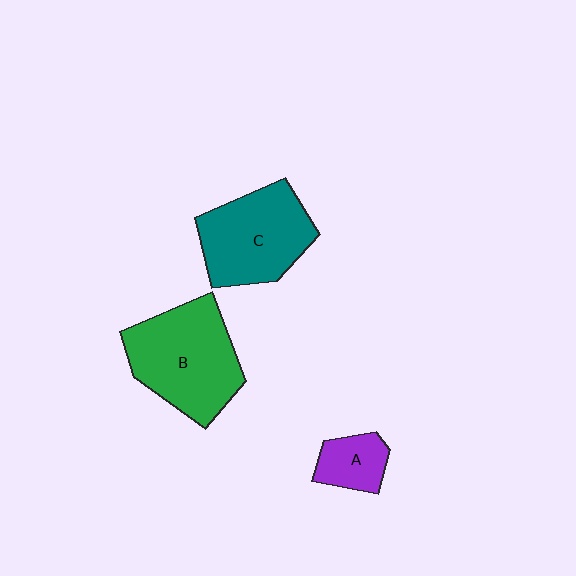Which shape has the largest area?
Shape B (green).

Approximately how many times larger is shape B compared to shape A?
Approximately 2.9 times.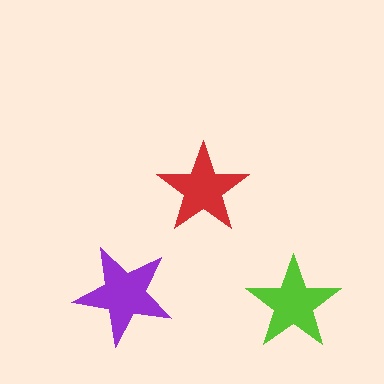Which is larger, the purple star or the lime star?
The purple one.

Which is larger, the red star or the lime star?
The lime one.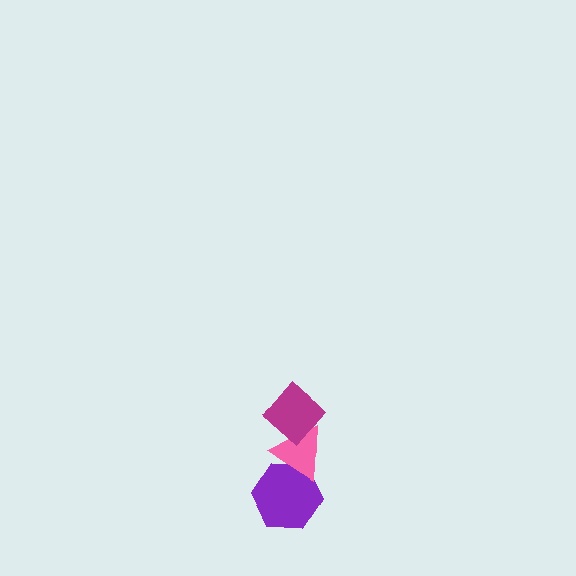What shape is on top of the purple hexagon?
The pink triangle is on top of the purple hexagon.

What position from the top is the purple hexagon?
The purple hexagon is 3rd from the top.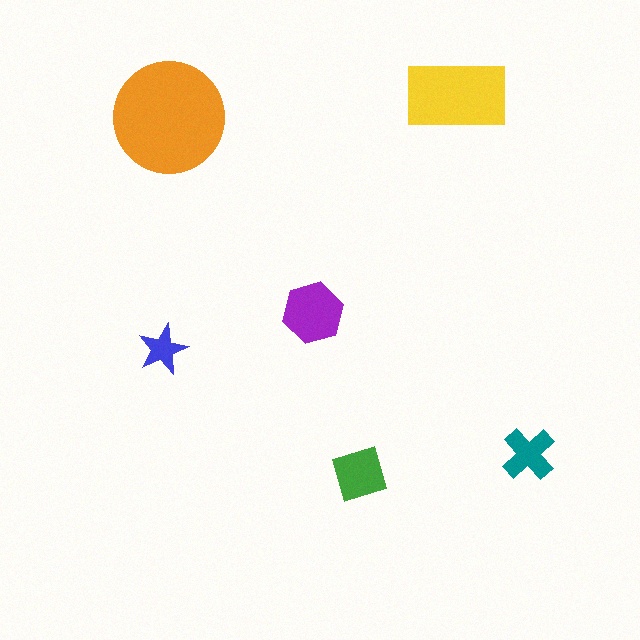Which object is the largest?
The orange circle.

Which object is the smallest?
The blue star.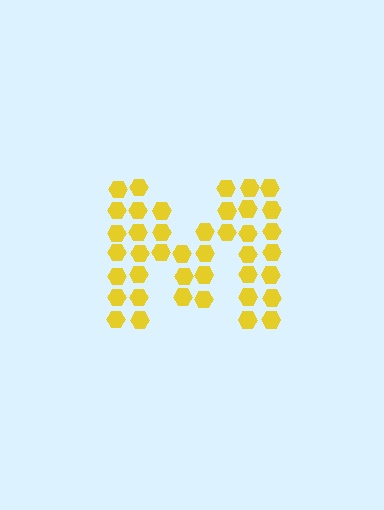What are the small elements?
The small elements are hexagons.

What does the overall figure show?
The overall figure shows the letter M.